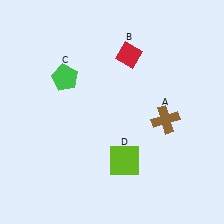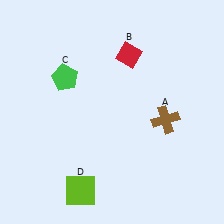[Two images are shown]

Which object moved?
The lime square (D) moved left.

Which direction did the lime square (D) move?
The lime square (D) moved left.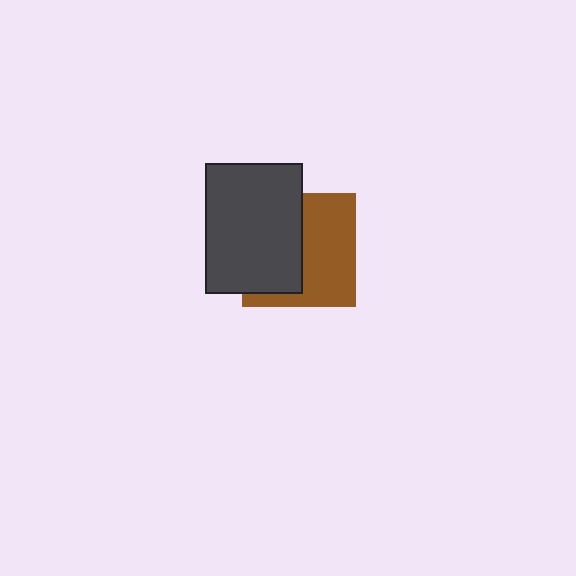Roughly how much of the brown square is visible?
About half of it is visible (roughly 52%).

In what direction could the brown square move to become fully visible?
The brown square could move right. That would shift it out from behind the dark gray rectangle entirely.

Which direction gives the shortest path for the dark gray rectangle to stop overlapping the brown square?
Moving left gives the shortest separation.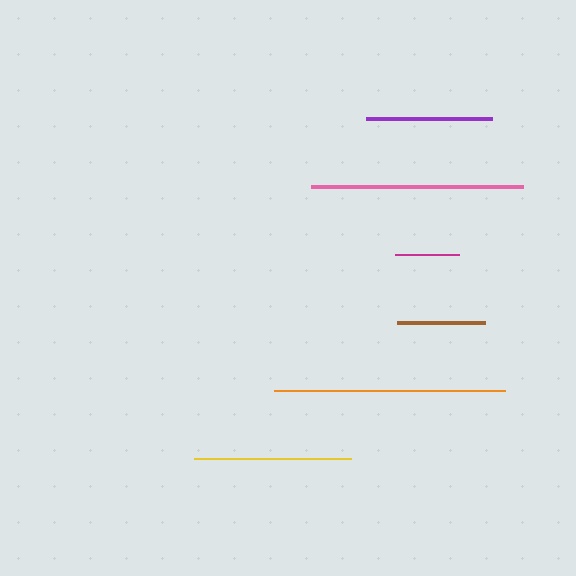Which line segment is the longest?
The orange line is the longest at approximately 230 pixels.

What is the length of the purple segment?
The purple segment is approximately 126 pixels long.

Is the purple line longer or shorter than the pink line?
The pink line is longer than the purple line.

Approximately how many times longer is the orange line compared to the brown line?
The orange line is approximately 2.6 times the length of the brown line.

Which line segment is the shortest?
The magenta line is the shortest at approximately 65 pixels.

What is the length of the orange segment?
The orange segment is approximately 230 pixels long.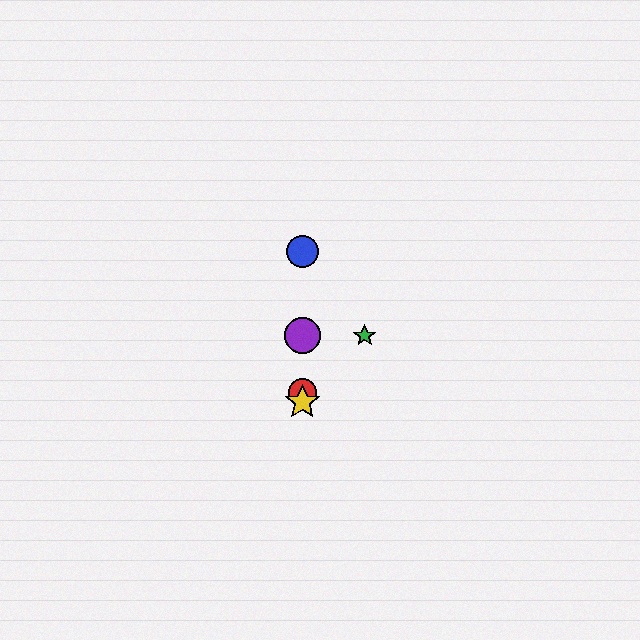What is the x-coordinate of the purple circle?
The purple circle is at x≈302.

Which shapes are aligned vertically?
The red circle, the blue circle, the yellow star, the purple circle are aligned vertically.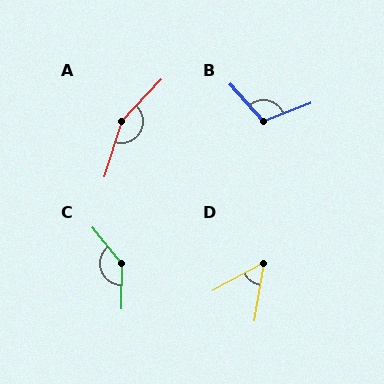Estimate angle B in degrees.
Approximately 110 degrees.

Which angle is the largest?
A, at approximately 154 degrees.